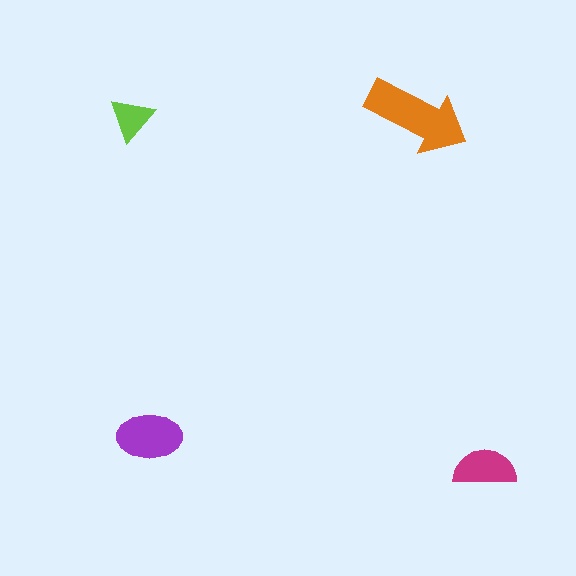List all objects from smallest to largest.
The lime triangle, the magenta semicircle, the purple ellipse, the orange arrow.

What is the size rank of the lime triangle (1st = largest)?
4th.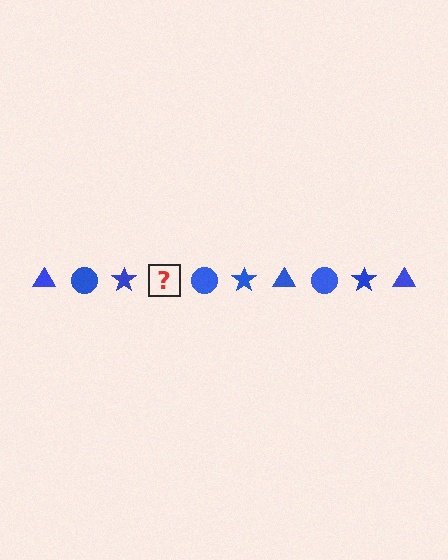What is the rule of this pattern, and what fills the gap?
The rule is that the pattern cycles through triangle, circle, star shapes in blue. The gap should be filled with a blue triangle.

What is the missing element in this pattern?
The missing element is a blue triangle.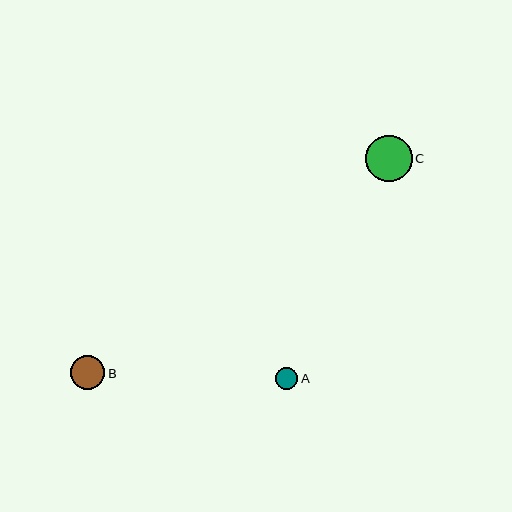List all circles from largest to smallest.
From largest to smallest: C, B, A.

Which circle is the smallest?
Circle A is the smallest with a size of approximately 22 pixels.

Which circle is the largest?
Circle C is the largest with a size of approximately 47 pixels.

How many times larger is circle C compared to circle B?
Circle C is approximately 1.4 times the size of circle B.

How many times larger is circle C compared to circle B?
Circle C is approximately 1.4 times the size of circle B.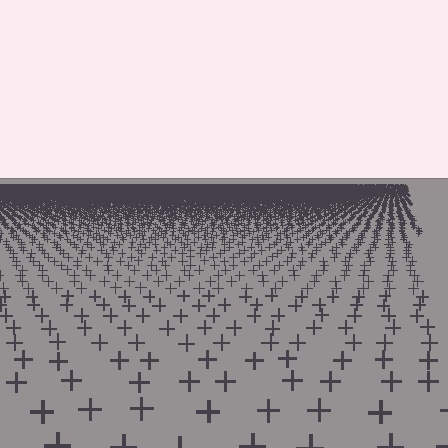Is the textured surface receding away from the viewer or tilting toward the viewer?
The surface is receding away from the viewer. Texture elements get smaller and denser toward the top.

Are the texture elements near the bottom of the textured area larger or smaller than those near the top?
Larger. Near the bottom, elements are closer to the viewer and appear at a bigger on-screen size.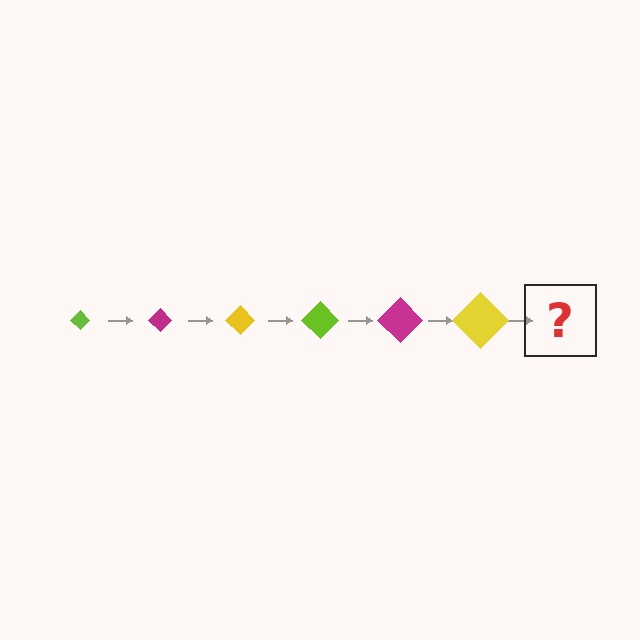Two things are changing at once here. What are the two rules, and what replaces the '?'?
The two rules are that the diamond grows larger each step and the color cycles through lime, magenta, and yellow. The '?' should be a lime diamond, larger than the previous one.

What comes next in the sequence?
The next element should be a lime diamond, larger than the previous one.